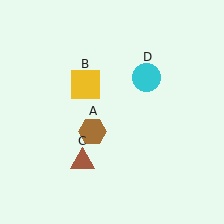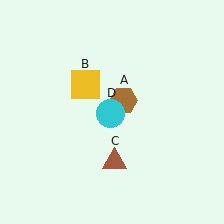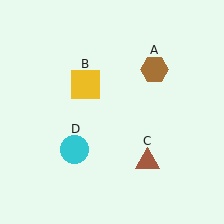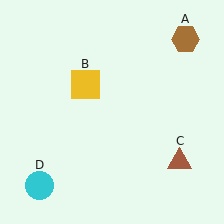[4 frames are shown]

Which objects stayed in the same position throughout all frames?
Yellow square (object B) remained stationary.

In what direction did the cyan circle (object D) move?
The cyan circle (object D) moved down and to the left.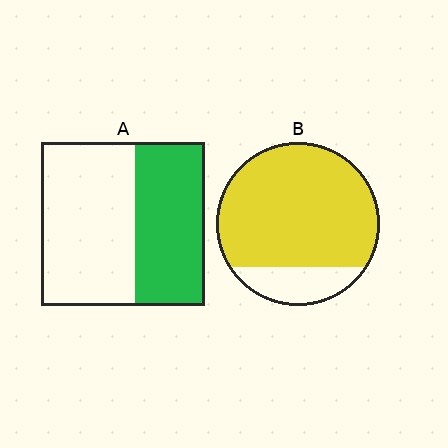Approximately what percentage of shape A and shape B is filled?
A is approximately 45% and B is approximately 80%.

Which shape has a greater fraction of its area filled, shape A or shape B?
Shape B.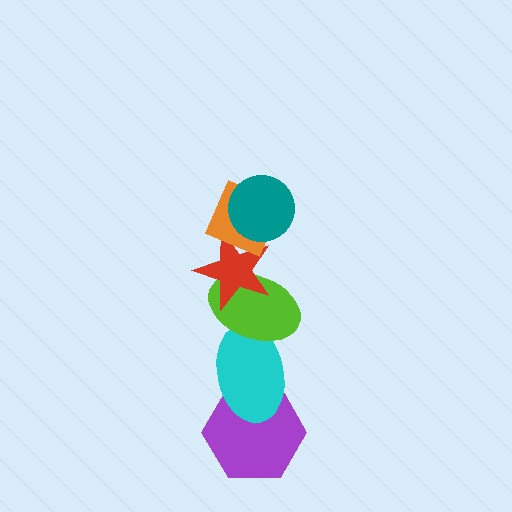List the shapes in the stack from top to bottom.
From top to bottom: the teal circle, the orange diamond, the red star, the lime ellipse, the cyan ellipse, the purple hexagon.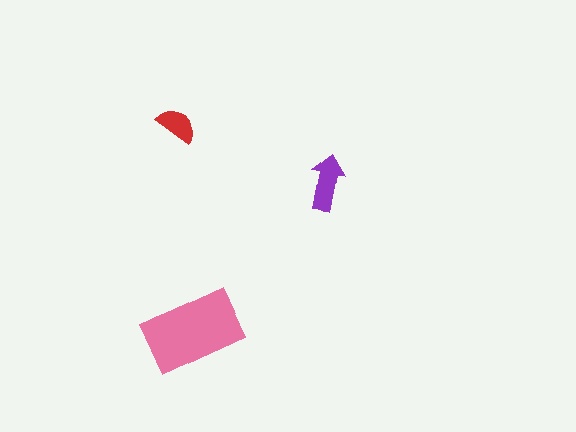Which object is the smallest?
The red semicircle.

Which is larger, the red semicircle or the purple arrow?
The purple arrow.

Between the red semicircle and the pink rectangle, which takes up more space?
The pink rectangle.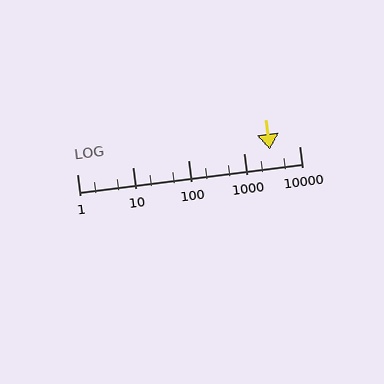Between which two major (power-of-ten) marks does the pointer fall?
The pointer is between 1000 and 10000.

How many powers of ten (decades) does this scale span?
The scale spans 4 decades, from 1 to 10000.